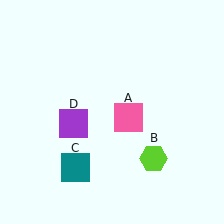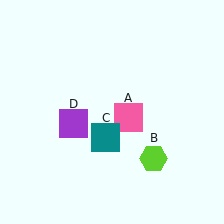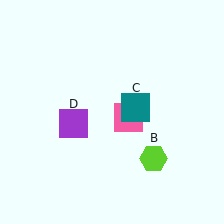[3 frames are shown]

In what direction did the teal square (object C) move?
The teal square (object C) moved up and to the right.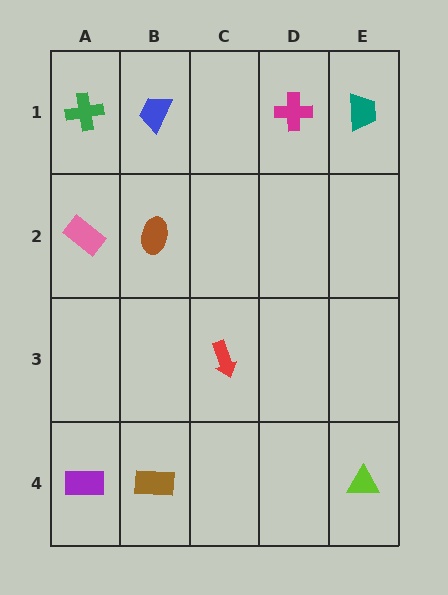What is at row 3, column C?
A red arrow.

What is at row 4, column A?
A purple rectangle.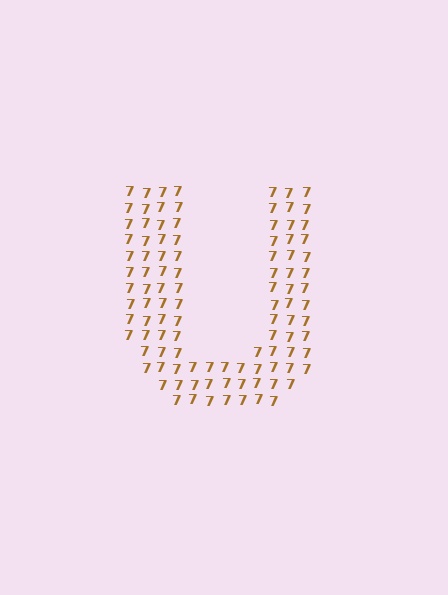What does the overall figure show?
The overall figure shows the letter U.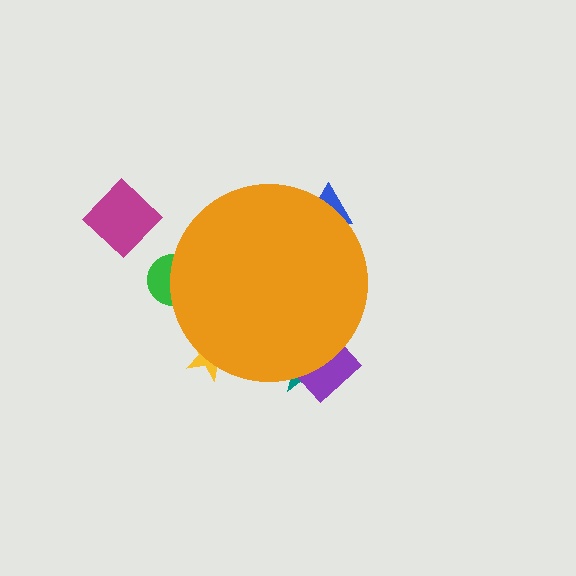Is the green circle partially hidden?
Yes, the green circle is partially hidden behind the orange circle.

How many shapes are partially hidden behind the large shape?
5 shapes are partially hidden.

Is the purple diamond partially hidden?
Yes, the purple diamond is partially hidden behind the orange circle.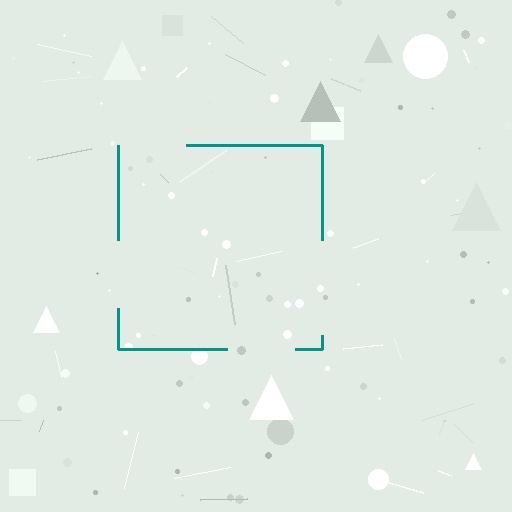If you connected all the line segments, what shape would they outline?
They would outline a square.